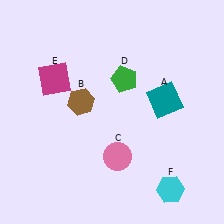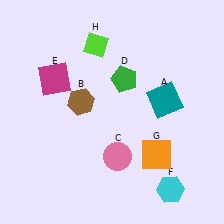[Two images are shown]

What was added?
An orange square (G), a lime diamond (H) were added in Image 2.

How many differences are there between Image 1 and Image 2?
There are 2 differences between the two images.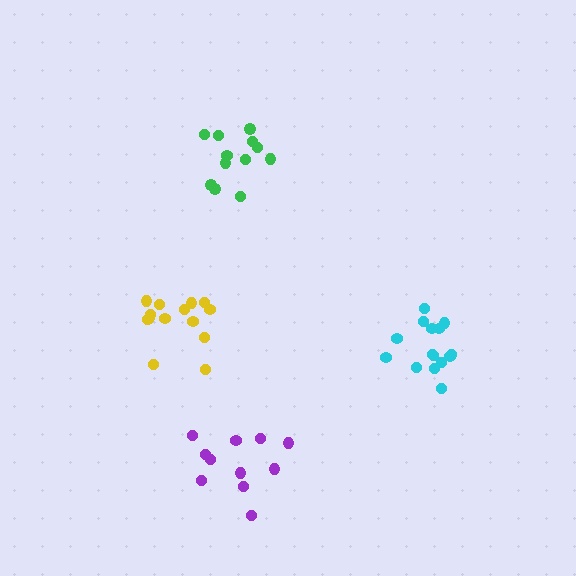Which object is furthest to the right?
The cyan cluster is rightmost.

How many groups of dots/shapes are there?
There are 4 groups.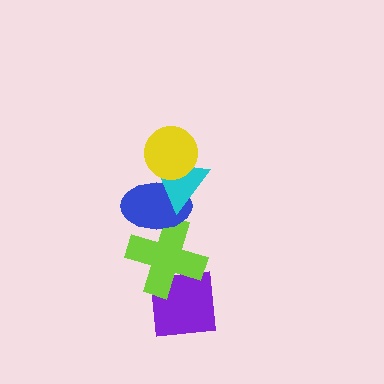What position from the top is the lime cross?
The lime cross is 4th from the top.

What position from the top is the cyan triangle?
The cyan triangle is 2nd from the top.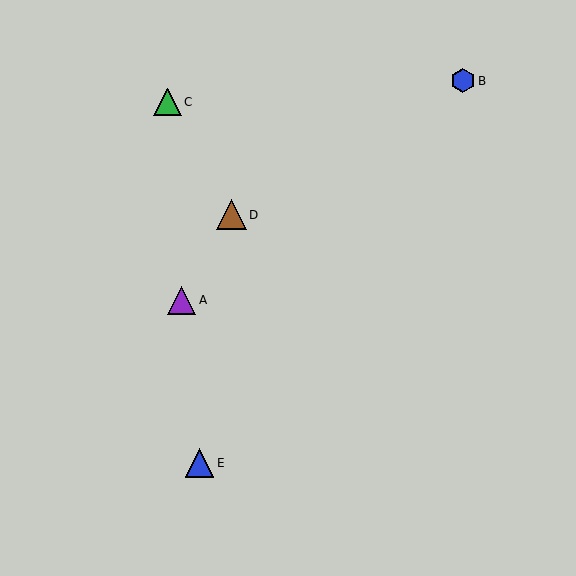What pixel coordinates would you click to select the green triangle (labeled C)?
Click at (168, 102) to select the green triangle C.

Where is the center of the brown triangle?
The center of the brown triangle is at (231, 215).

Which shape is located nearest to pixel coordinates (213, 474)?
The blue triangle (labeled E) at (199, 463) is nearest to that location.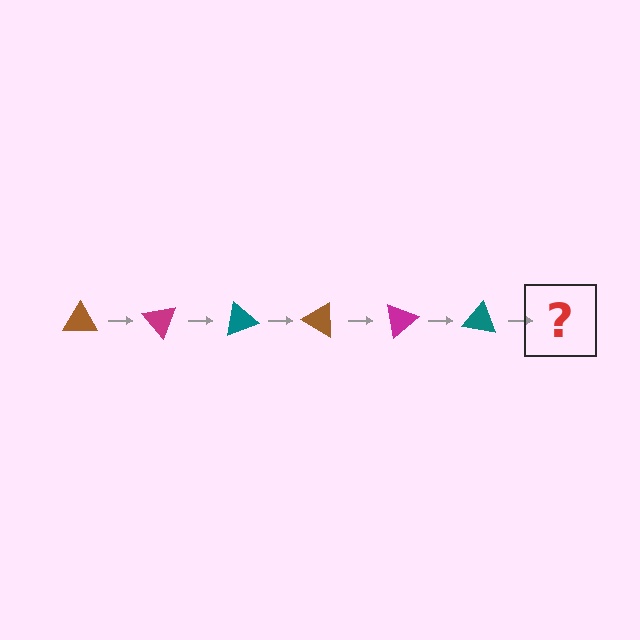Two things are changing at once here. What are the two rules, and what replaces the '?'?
The two rules are that it rotates 50 degrees each step and the color cycles through brown, magenta, and teal. The '?' should be a brown triangle, rotated 300 degrees from the start.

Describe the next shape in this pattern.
It should be a brown triangle, rotated 300 degrees from the start.